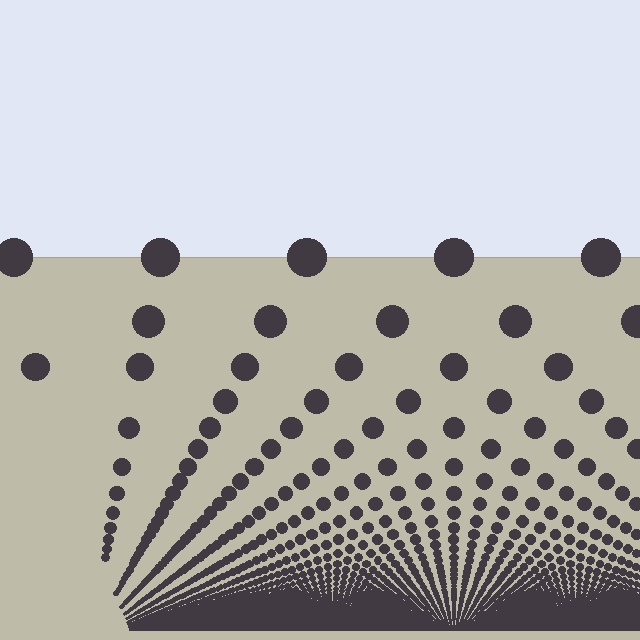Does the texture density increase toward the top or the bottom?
Density increases toward the bottom.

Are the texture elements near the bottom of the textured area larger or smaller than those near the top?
Smaller. The gradient is inverted — elements near the bottom are smaller and denser.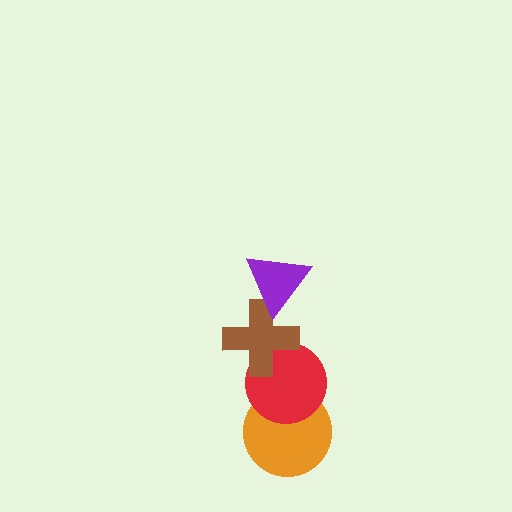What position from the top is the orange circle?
The orange circle is 4th from the top.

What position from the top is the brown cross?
The brown cross is 2nd from the top.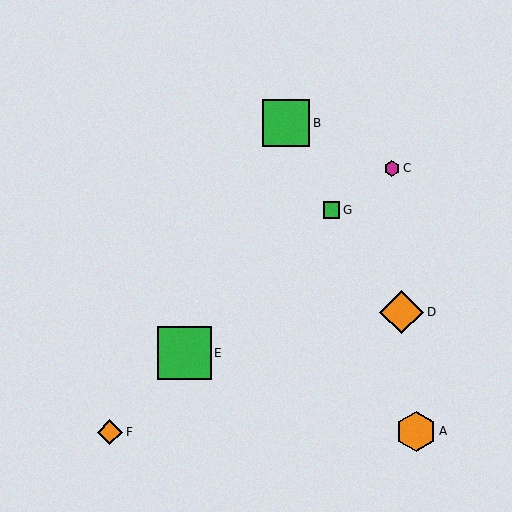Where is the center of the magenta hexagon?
The center of the magenta hexagon is at (392, 168).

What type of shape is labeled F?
Shape F is an orange diamond.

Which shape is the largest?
The green square (labeled E) is the largest.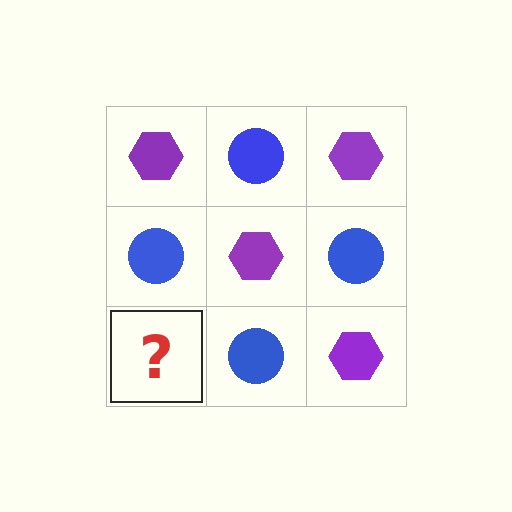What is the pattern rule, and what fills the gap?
The rule is that it alternates purple hexagon and blue circle in a checkerboard pattern. The gap should be filled with a purple hexagon.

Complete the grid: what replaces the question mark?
The question mark should be replaced with a purple hexagon.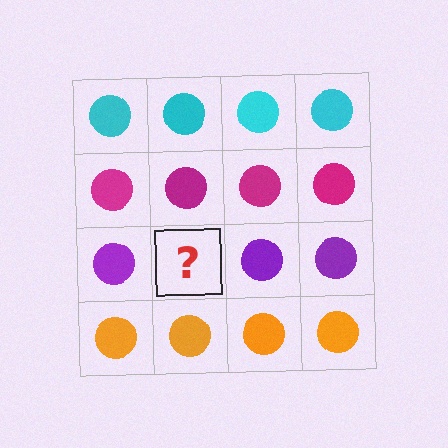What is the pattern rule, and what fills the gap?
The rule is that each row has a consistent color. The gap should be filled with a purple circle.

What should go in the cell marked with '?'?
The missing cell should contain a purple circle.